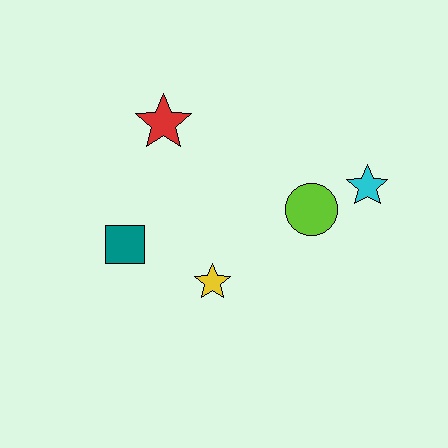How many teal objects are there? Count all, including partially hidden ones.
There is 1 teal object.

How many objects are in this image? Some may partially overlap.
There are 5 objects.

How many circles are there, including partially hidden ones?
There is 1 circle.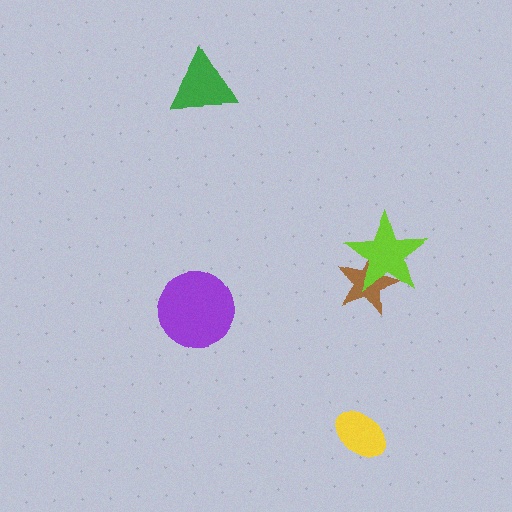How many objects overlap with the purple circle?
0 objects overlap with the purple circle.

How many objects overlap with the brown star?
1 object overlaps with the brown star.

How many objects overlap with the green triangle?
0 objects overlap with the green triangle.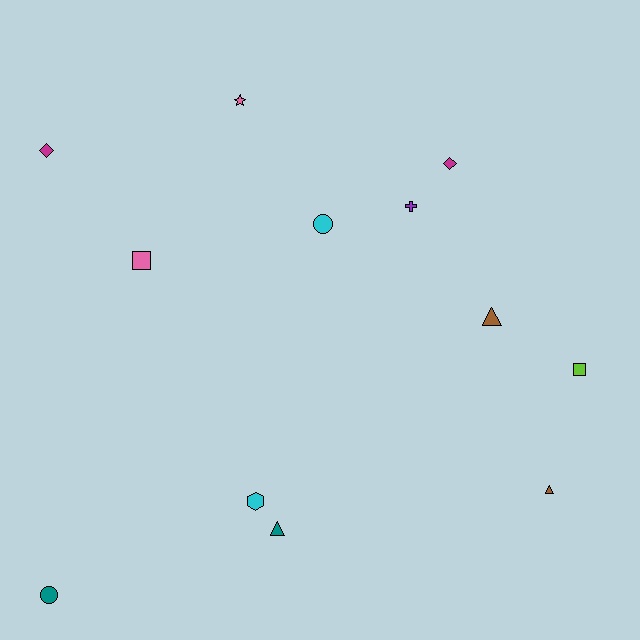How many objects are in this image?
There are 12 objects.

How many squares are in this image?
There are 2 squares.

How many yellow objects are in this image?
There are no yellow objects.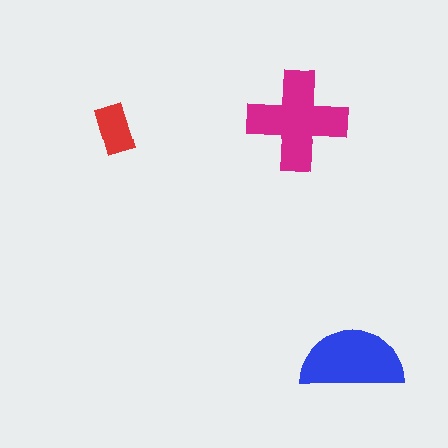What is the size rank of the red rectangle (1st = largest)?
3rd.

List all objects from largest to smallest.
The magenta cross, the blue semicircle, the red rectangle.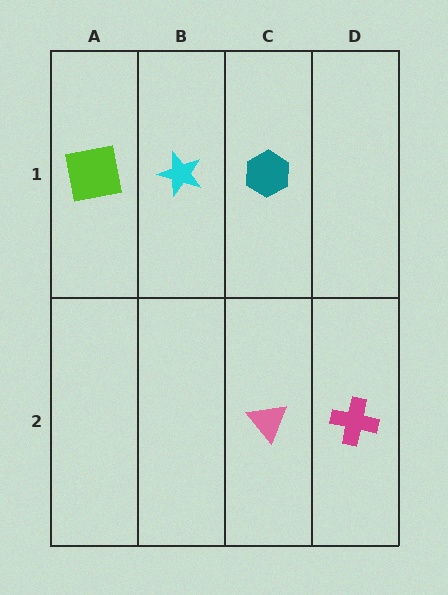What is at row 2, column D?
A magenta cross.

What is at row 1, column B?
A cyan star.